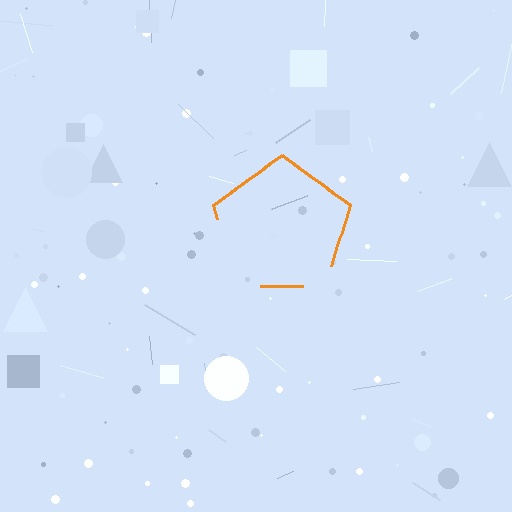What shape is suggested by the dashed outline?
The dashed outline suggests a pentagon.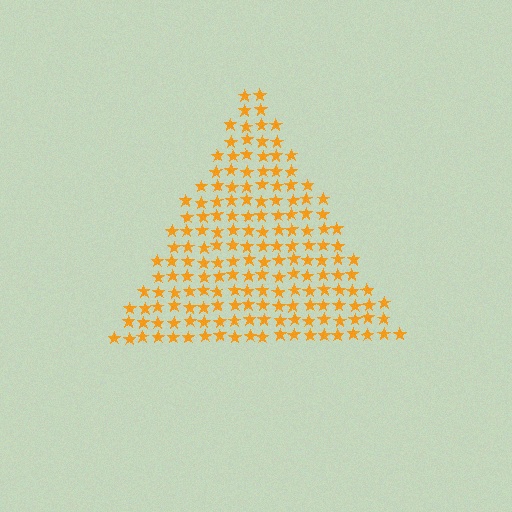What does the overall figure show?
The overall figure shows a triangle.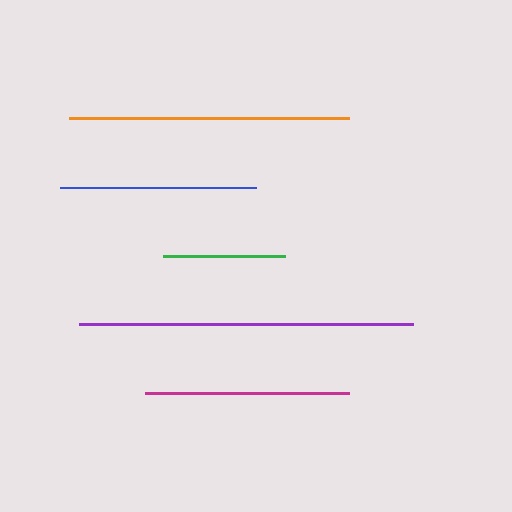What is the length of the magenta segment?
The magenta segment is approximately 204 pixels long.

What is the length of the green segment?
The green segment is approximately 122 pixels long.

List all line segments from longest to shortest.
From longest to shortest: purple, orange, magenta, blue, green.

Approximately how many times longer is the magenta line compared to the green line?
The magenta line is approximately 1.7 times the length of the green line.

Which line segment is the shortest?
The green line is the shortest at approximately 122 pixels.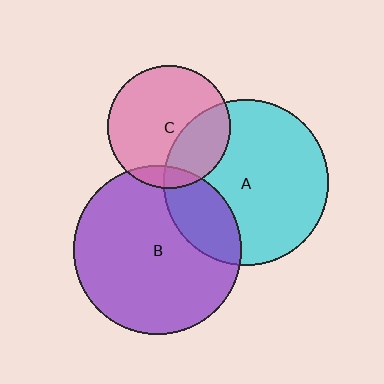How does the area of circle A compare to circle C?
Approximately 1.8 times.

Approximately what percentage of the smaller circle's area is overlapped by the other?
Approximately 30%.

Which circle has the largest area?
Circle B (purple).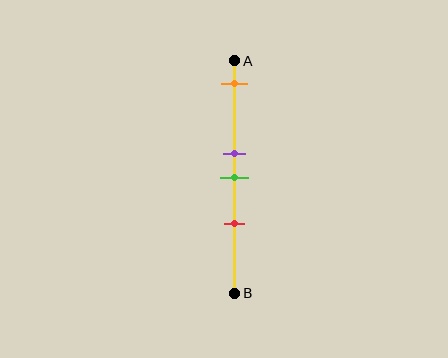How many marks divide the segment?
There are 4 marks dividing the segment.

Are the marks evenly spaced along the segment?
No, the marks are not evenly spaced.